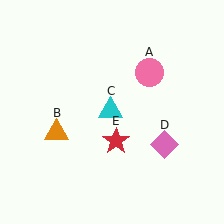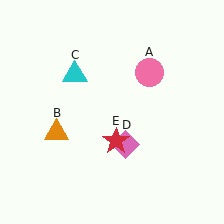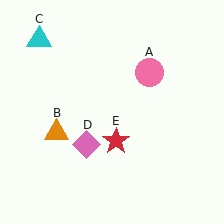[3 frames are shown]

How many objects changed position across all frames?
2 objects changed position: cyan triangle (object C), pink diamond (object D).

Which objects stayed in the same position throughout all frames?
Pink circle (object A) and orange triangle (object B) and red star (object E) remained stationary.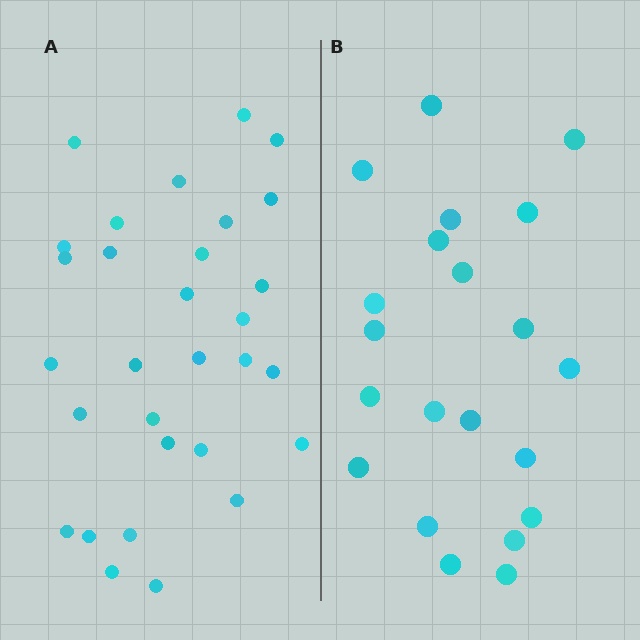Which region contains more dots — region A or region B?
Region A (the left region) has more dots.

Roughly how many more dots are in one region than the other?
Region A has roughly 8 or so more dots than region B.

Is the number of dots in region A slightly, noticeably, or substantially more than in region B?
Region A has noticeably more, but not dramatically so. The ratio is roughly 1.4 to 1.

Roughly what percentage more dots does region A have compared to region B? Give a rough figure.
About 45% more.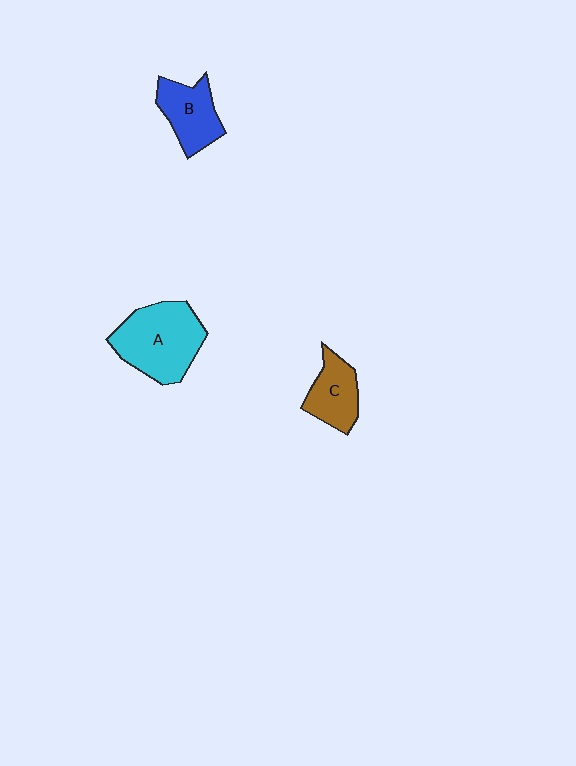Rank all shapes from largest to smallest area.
From largest to smallest: A (cyan), B (blue), C (brown).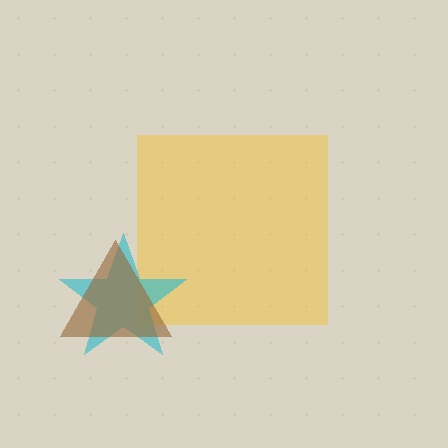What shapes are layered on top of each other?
The layered shapes are: a yellow square, a cyan star, a brown triangle.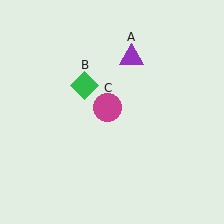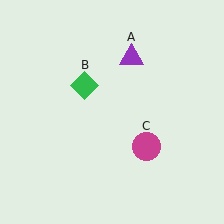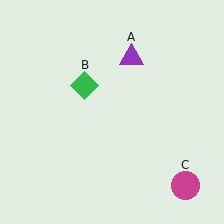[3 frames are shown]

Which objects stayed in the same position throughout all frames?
Purple triangle (object A) and green diamond (object B) remained stationary.